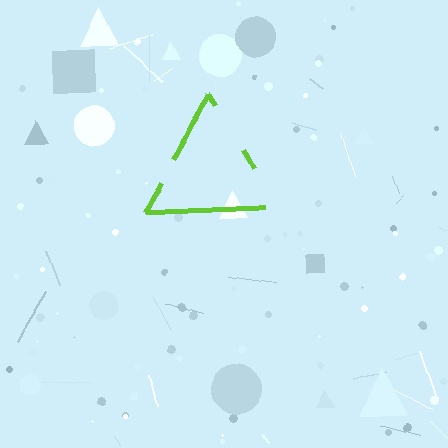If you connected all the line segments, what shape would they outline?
They would outline a triangle.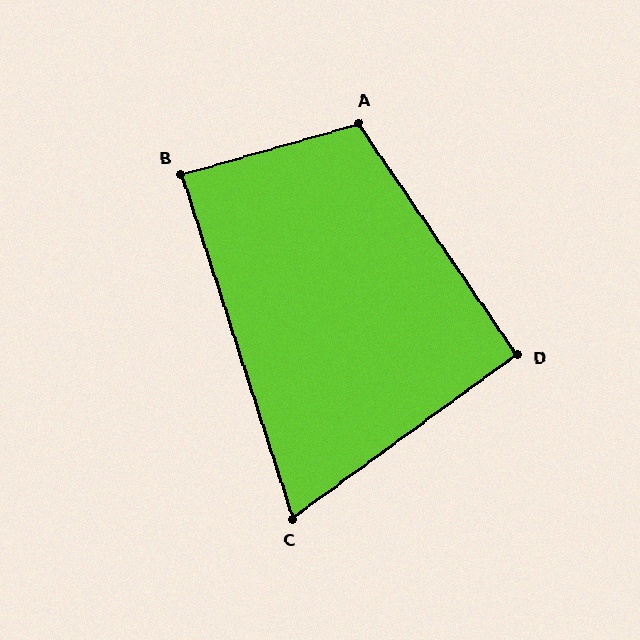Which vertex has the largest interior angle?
A, at approximately 108 degrees.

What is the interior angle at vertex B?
Approximately 88 degrees (approximately right).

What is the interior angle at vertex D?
Approximately 92 degrees (approximately right).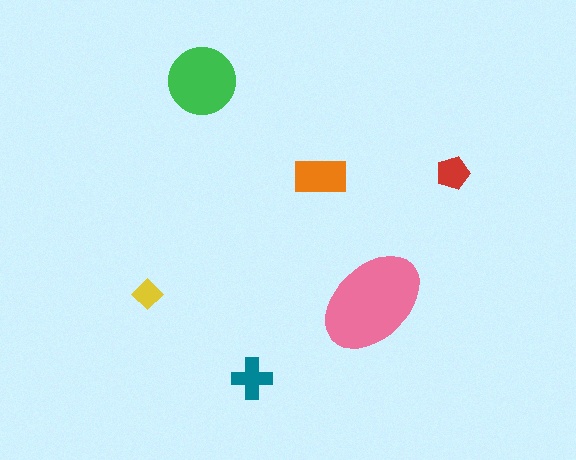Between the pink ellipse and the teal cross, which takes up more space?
The pink ellipse.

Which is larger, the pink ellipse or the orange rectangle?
The pink ellipse.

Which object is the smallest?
The yellow diamond.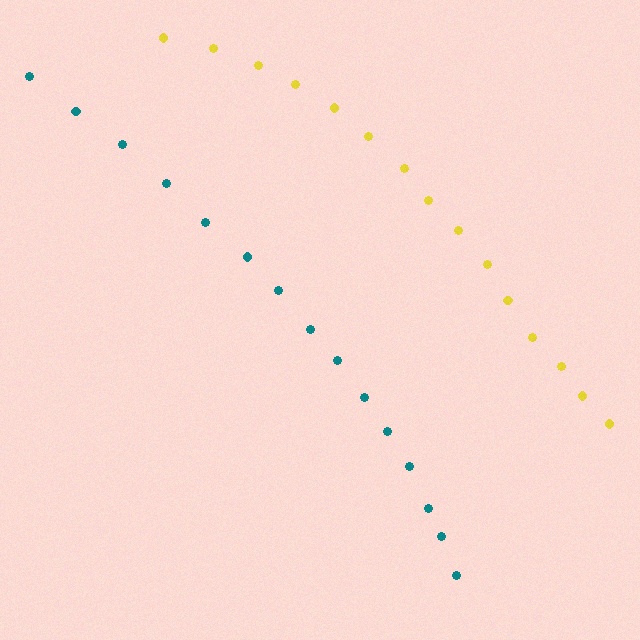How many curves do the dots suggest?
There are 2 distinct paths.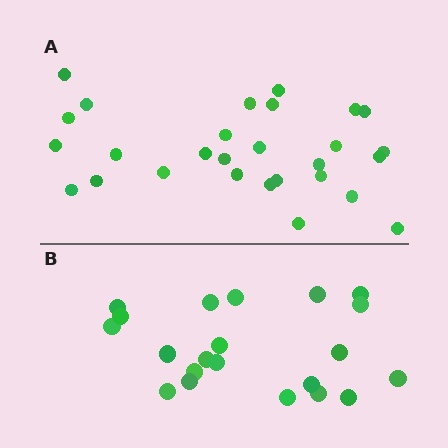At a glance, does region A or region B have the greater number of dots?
Region A (the top region) has more dots.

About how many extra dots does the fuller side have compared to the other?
Region A has roughly 8 or so more dots than region B.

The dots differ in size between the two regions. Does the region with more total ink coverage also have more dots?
No. Region B has more total ink coverage because its dots are larger, but region A actually contains more individual dots. Total area can be misleading — the number of items is what matters here.